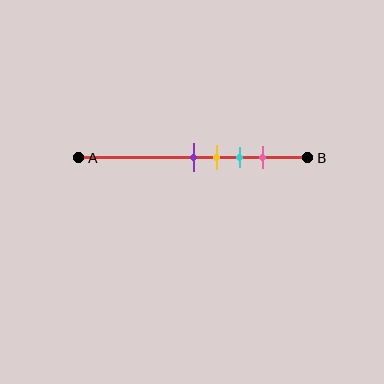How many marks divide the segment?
There are 4 marks dividing the segment.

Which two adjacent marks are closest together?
The purple and yellow marks are the closest adjacent pair.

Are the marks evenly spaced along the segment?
Yes, the marks are approximately evenly spaced.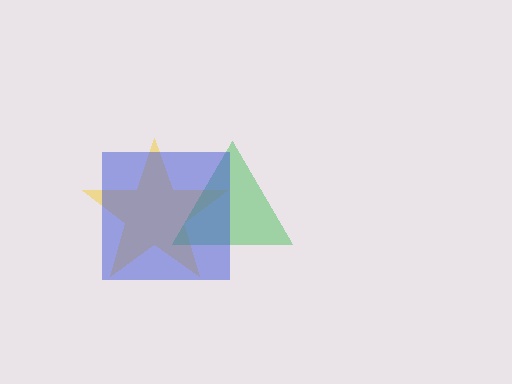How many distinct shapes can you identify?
There are 3 distinct shapes: a yellow star, a green triangle, a blue square.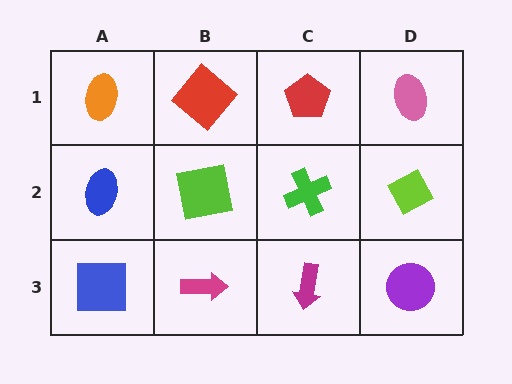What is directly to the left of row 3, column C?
A magenta arrow.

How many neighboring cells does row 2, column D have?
3.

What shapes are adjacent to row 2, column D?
A pink ellipse (row 1, column D), a purple circle (row 3, column D), a green cross (row 2, column C).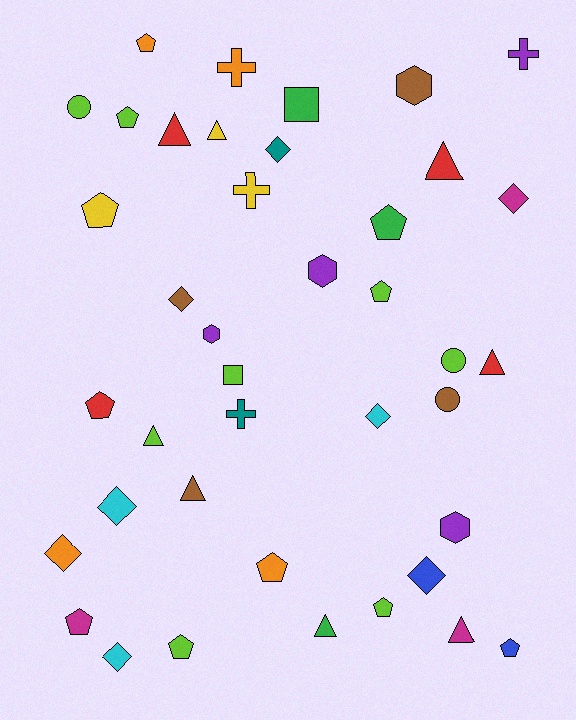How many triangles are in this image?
There are 8 triangles.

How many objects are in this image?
There are 40 objects.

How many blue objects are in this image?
There are 2 blue objects.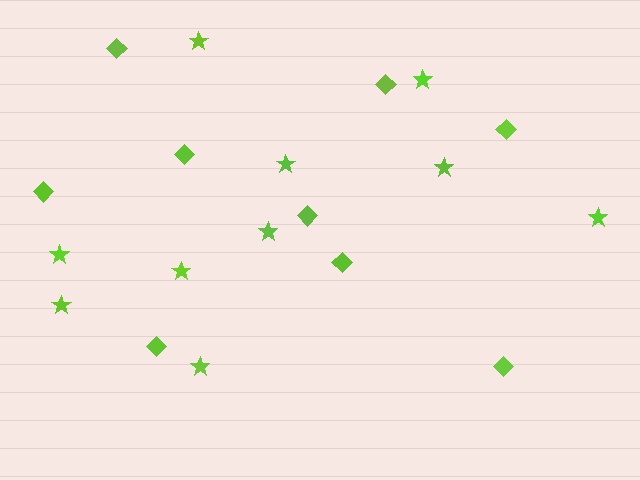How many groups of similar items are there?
There are 2 groups: one group of diamonds (9) and one group of stars (10).